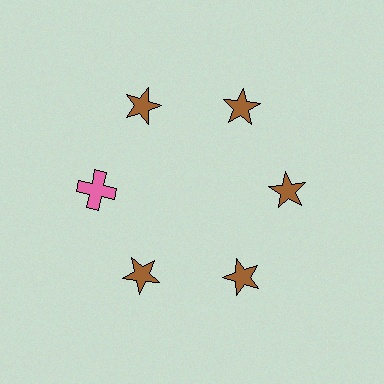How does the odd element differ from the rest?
It differs in both color (pink instead of brown) and shape (cross instead of star).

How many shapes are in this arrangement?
There are 6 shapes arranged in a ring pattern.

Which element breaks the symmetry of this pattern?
The pink cross at roughly the 9 o'clock position breaks the symmetry. All other shapes are brown stars.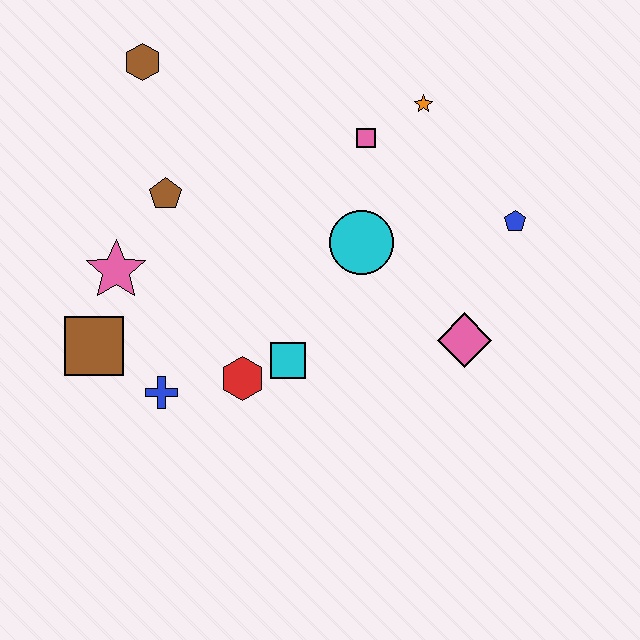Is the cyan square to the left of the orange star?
Yes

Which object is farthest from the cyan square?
The brown hexagon is farthest from the cyan square.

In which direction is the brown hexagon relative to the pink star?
The brown hexagon is above the pink star.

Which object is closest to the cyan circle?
The pink square is closest to the cyan circle.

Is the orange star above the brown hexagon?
No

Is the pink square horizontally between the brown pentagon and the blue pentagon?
Yes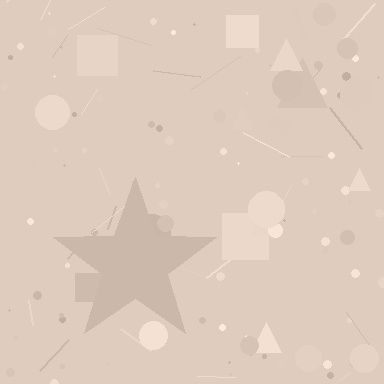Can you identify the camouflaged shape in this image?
The camouflaged shape is a star.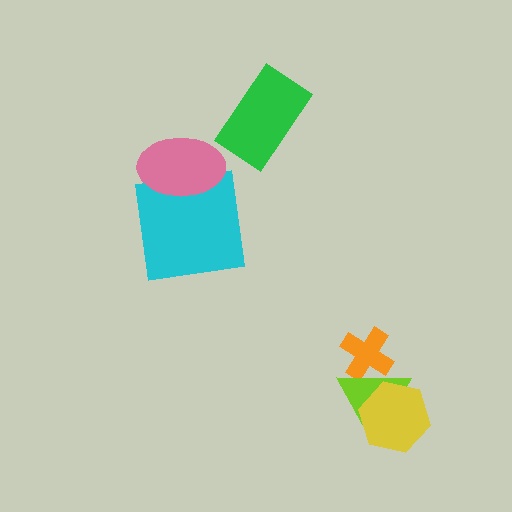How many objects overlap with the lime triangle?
2 objects overlap with the lime triangle.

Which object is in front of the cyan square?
The pink ellipse is in front of the cyan square.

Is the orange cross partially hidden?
Yes, it is partially covered by another shape.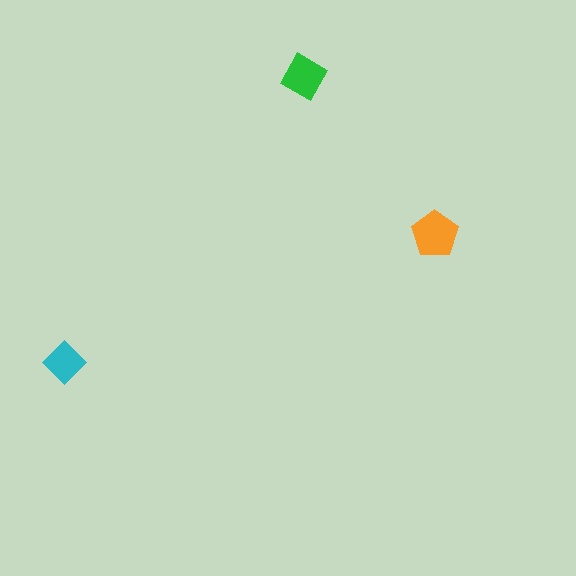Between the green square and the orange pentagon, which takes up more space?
The orange pentagon.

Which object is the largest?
The orange pentagon.